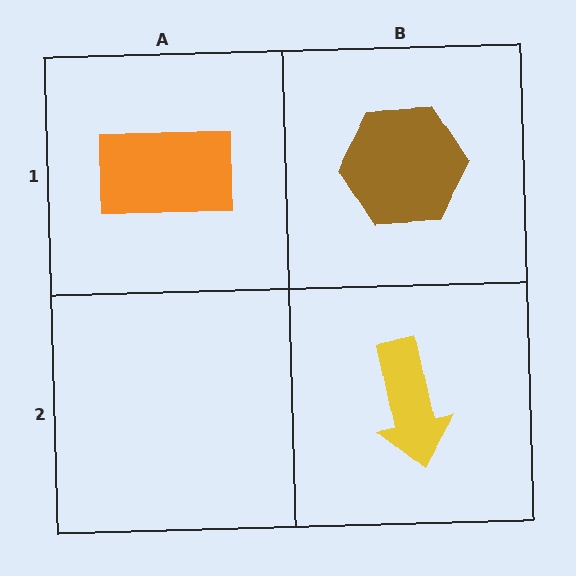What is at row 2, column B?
A yellow arrow.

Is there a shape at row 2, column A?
No, that cell is empty.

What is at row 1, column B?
A brown hexagon.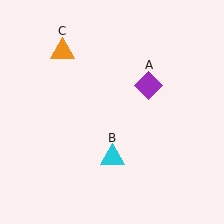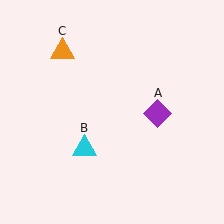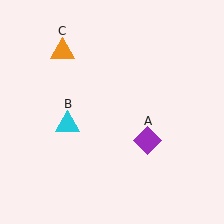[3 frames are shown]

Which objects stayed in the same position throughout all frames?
Orange triangle (object C) remained stationary.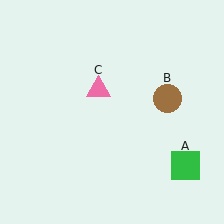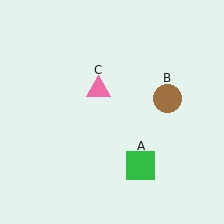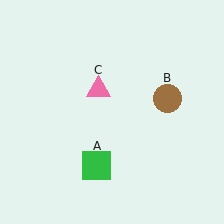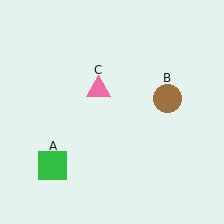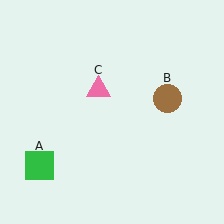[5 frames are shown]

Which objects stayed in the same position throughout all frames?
Brown circle (object B) and pink triangle (object C) remained stationary.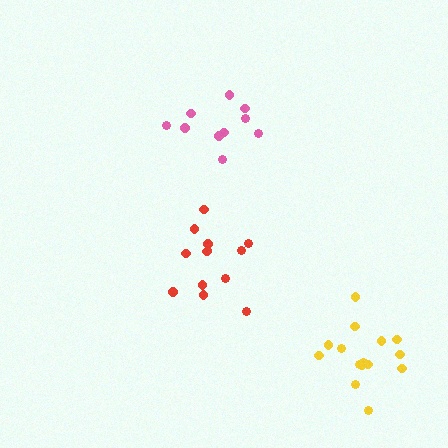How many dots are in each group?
Group 1: 10 dots, Group 2: 15 dots, Group 3: 13 dots (38 total).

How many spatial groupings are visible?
There are 3 spatial groupings.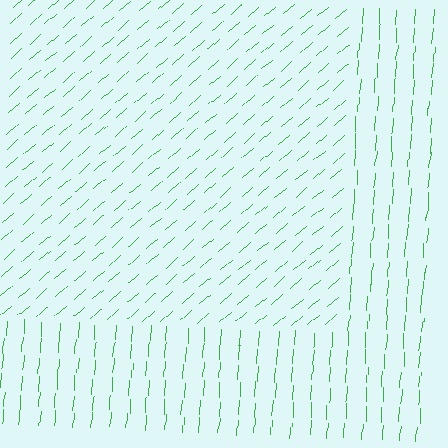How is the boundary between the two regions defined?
The boundary is defined purely by a change in line orientation (approximately 45 degrees difference). All lines are the same color and thickness.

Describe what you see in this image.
The image is filled with small green line segments. A rectangle region in the image has lines oriented differently from the surrounding lines, creating a visible texture boundary.